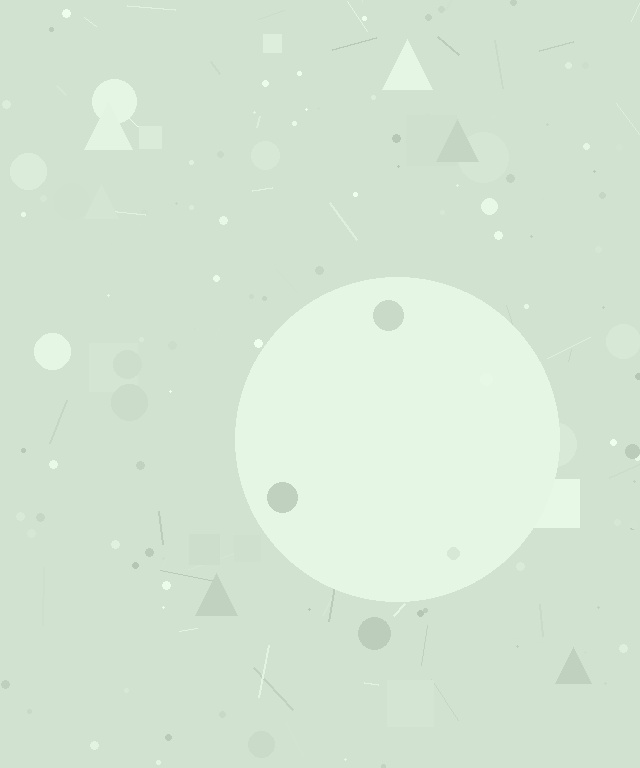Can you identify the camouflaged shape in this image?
The camouflaged shape is a circle.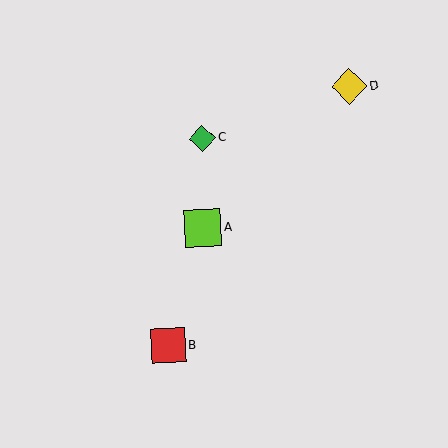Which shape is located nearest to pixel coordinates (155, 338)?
The red square (labeled B) at (168, 345) is nearest to that location.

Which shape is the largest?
The lime square (labeled A) is the largest.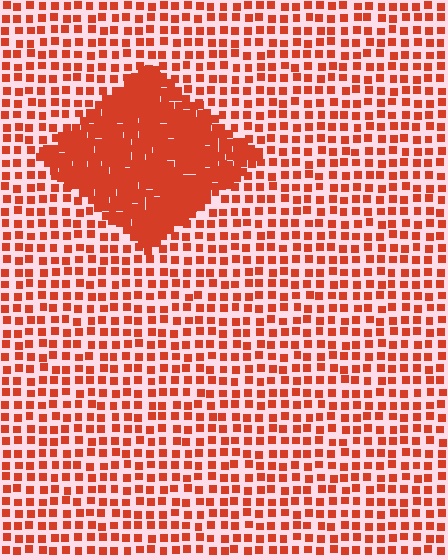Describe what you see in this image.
The image contains small red elements arranged at two different densities. A diamond-shaped region is visible where the elements are more densely packed than the surrounding area.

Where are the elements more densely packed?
The elements are more densely packed inside the diamond boundary.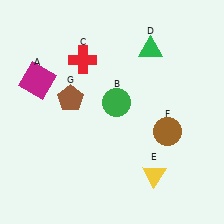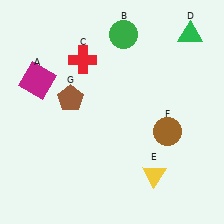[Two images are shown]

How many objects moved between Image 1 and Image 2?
2 objects moved between the two images.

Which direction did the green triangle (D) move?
The green triangle (D) moved right.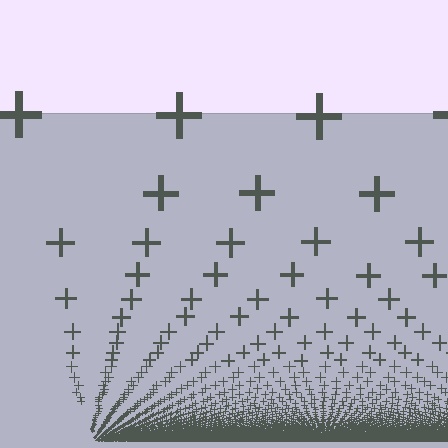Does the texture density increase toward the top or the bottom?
Density increases toward the bottom.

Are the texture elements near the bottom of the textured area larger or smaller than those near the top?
Smaller. The gradient is inverted — elements near the bottom are smaller and denser.